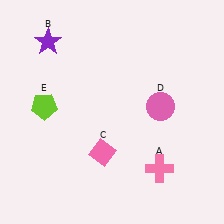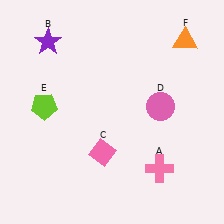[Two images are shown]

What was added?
An orange triangle (F) was added in Image 2.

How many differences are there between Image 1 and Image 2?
There is 1 difference between the two images.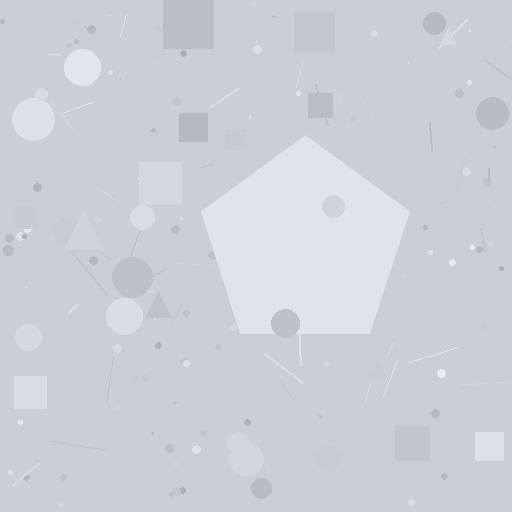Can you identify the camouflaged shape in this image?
The camouflaged shape is a pentagon.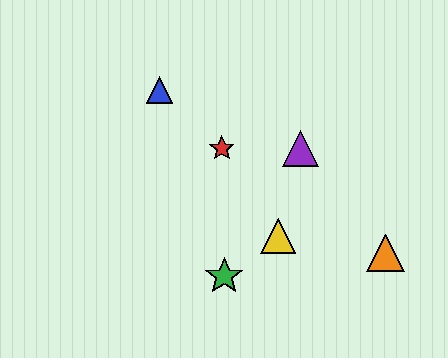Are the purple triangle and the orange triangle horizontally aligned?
No, the purple triangle is at y≈149 and the orange triangle is at y≈253.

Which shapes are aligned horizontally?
The red star, the purple triangle are aligned horizontally.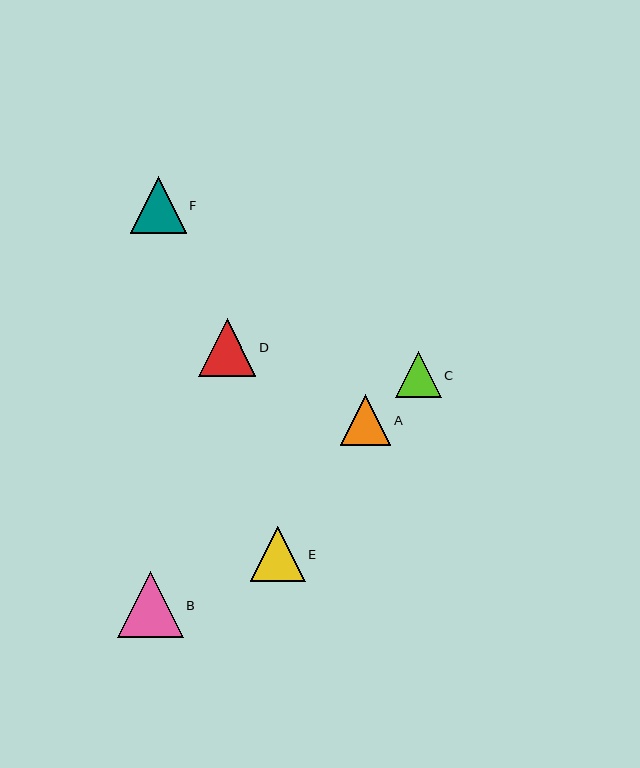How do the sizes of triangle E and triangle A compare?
Triangle E and triangle A are approximately the same size.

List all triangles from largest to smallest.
From largest to smallest: B, D, F, E, A, C.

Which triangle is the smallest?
Triangle C is the smallest with a size of approximately 46 pixels.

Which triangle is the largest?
Triangle B is the largest with a size of approximately 66 pixels.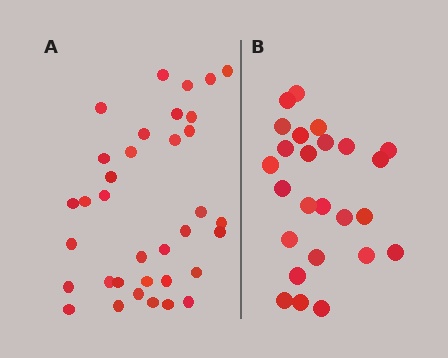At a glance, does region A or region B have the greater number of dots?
Region A (the left region) has more dots.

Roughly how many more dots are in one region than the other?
Region A has roughly 10 or so more dots than region B.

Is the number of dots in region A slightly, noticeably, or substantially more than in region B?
Region A has noticeably more, but not dramatically so. The ratio is roughly 1.4 to 1.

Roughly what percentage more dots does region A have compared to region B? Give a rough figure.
About 40% more.